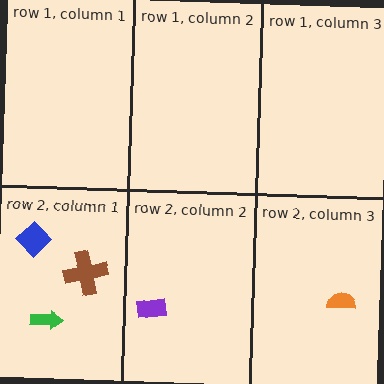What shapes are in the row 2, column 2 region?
The purple rectangle.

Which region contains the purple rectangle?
The row 2, column 2 region.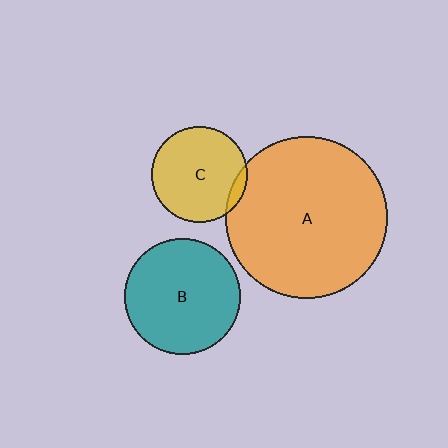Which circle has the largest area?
Circle A (orange).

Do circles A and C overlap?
Yes.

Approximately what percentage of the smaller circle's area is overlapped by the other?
Approximately 5%.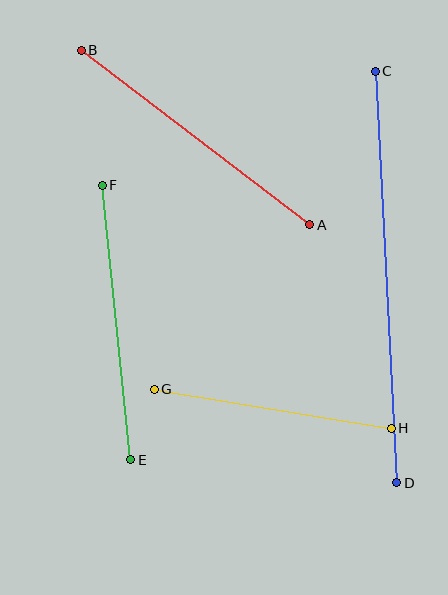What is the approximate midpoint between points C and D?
The midpoint is at approximately (386, 277) pixels.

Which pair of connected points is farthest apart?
Points C and D are farthest apart.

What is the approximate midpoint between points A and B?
The midpoint is at approximately (195, 137) pixels.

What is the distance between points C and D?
The distance is approximately 412 pixels.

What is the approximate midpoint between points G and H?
The midpoint is at approximately (273, 409) pixels.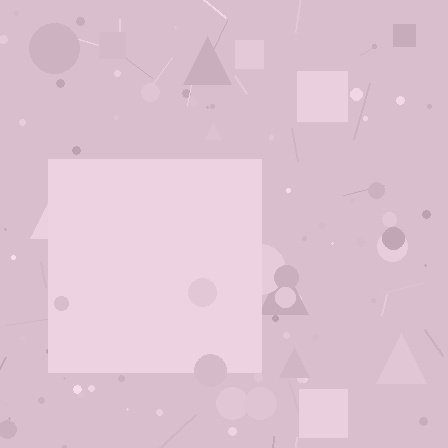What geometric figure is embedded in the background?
A square is embedded in the background.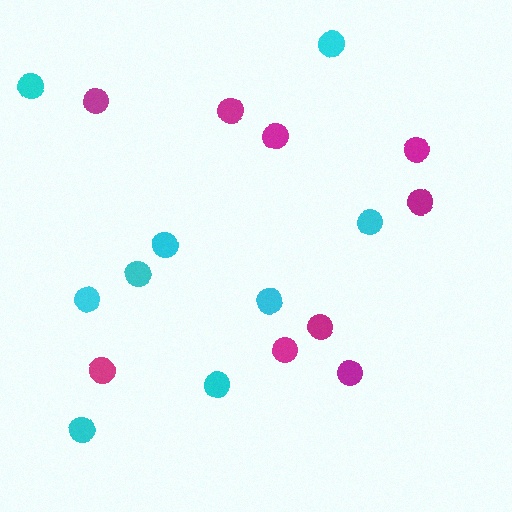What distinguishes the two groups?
There are 2 groups: one group of cyan circles (9) and one group of magenta circles (9).